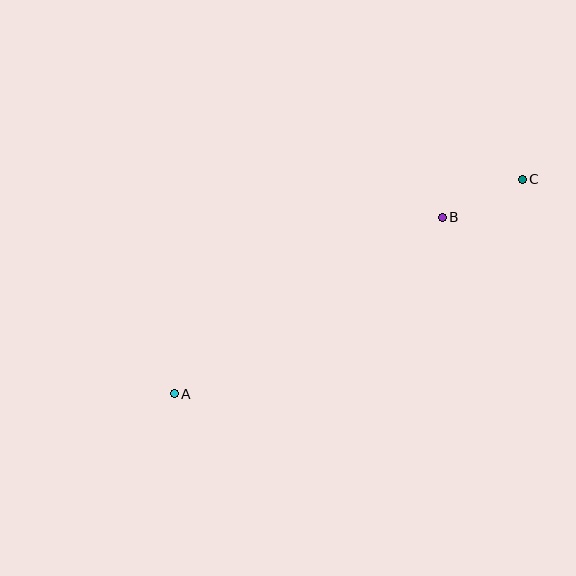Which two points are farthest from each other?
Points A and C are farthest from each other.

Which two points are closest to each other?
Points B and C are closest to each other.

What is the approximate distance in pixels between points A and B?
The distance between A and B is approximately 321 pixels.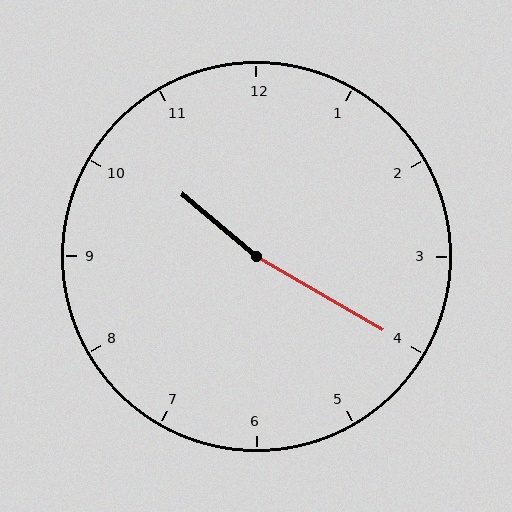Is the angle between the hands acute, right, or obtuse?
It is obtuse.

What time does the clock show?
10:20.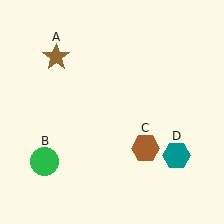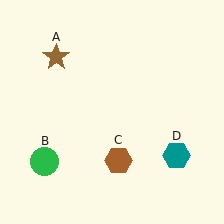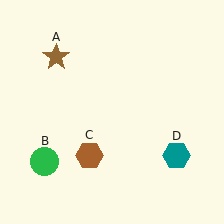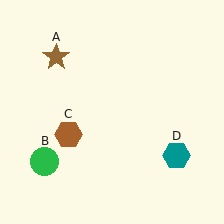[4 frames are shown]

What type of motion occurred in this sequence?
The brown hexagon (object C) rotated clockwise around the center of the scene.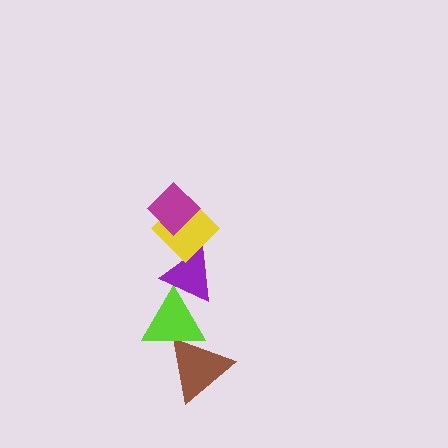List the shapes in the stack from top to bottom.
From top to bottom: the magenta diamond, the yellow diamond, the purple triangle, the lime triangle, the brown triangle.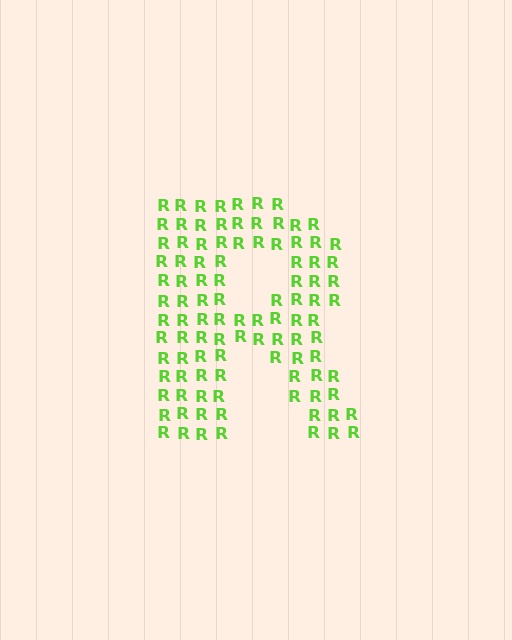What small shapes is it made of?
It is made of small letter R's.